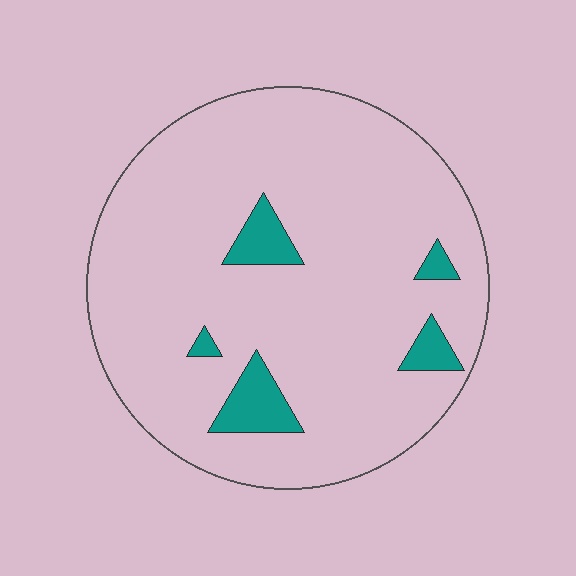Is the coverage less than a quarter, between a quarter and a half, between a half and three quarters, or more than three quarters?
Less than a quarter.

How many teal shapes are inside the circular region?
5.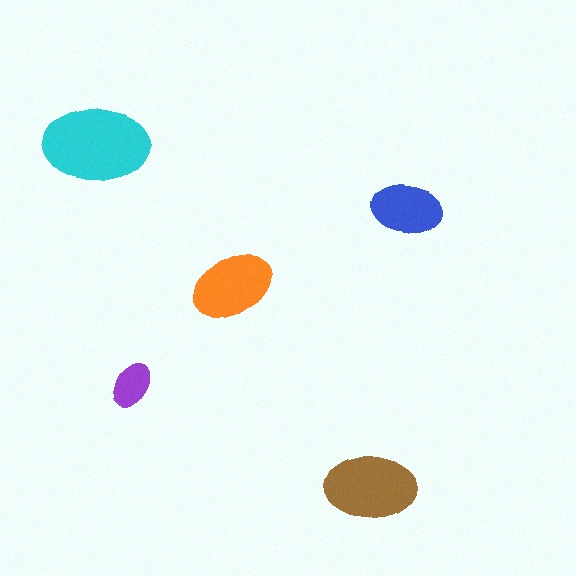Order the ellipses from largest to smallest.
the cyan one, the brown one, the orange one, the blue one, the purple one.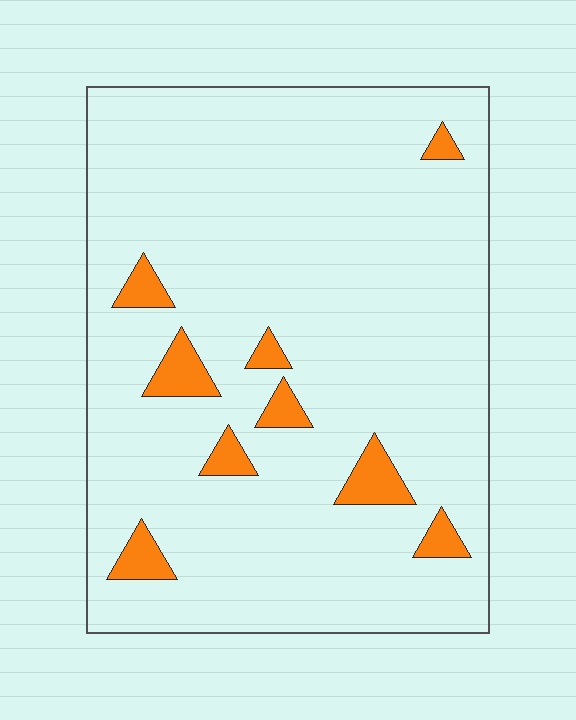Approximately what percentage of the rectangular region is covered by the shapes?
Approximately 10%.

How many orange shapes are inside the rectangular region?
9.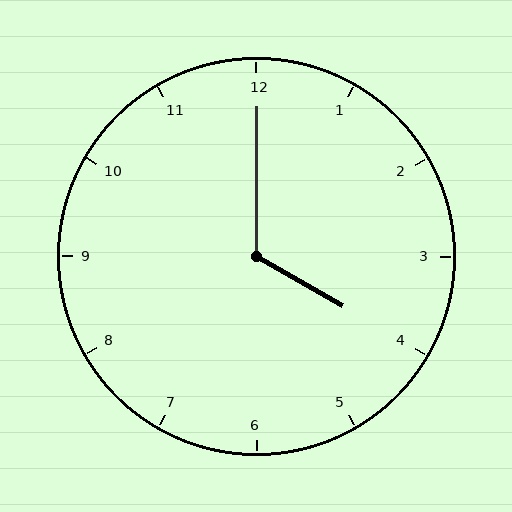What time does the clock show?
4:00.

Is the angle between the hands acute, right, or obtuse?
It is obtuse.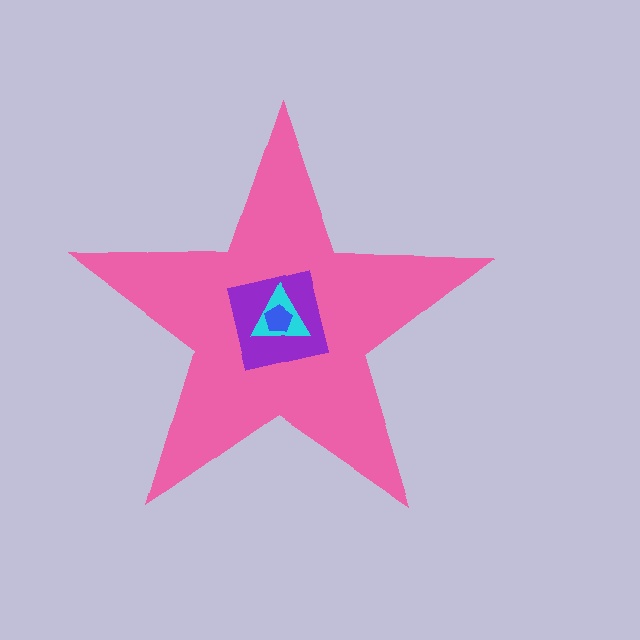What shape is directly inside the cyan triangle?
The blue pentagon.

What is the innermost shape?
The blue pentagon.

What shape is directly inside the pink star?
The purple square.